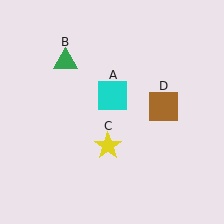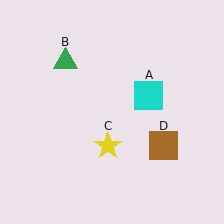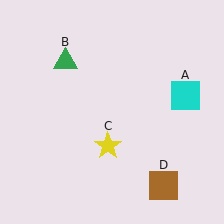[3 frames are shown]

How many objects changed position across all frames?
2 objects changed position: cyan square (object A), brown square (object D).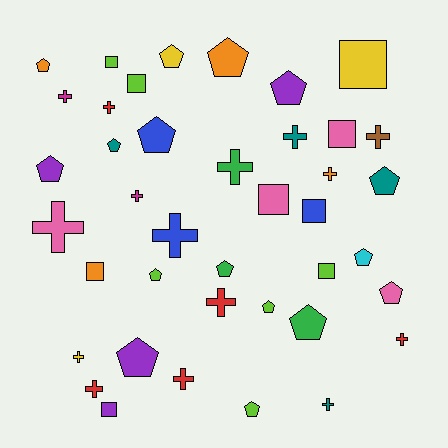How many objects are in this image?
There are 40 objects.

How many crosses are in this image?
There are 15 crosses.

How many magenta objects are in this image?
There are 2 magenta objects.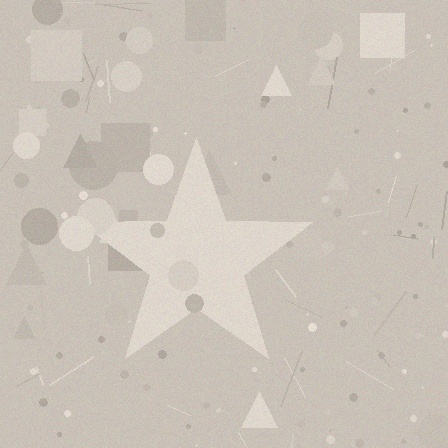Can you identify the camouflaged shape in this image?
The camouflaged shape is a star.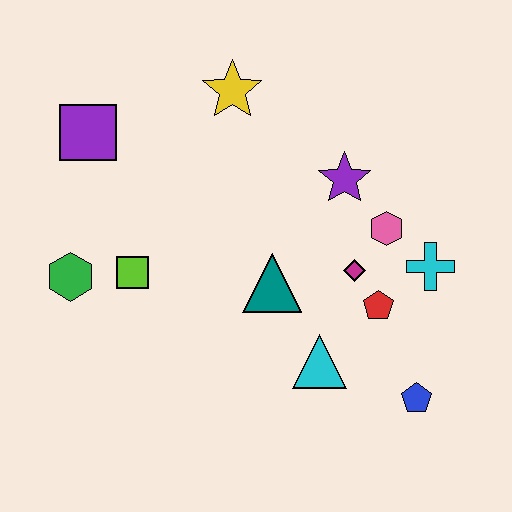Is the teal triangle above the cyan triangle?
Yes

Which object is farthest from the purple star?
The green hexagon is farthest from the purple star.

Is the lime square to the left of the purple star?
Yes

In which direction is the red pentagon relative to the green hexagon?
The red pentagon is to the right of the green hexagon.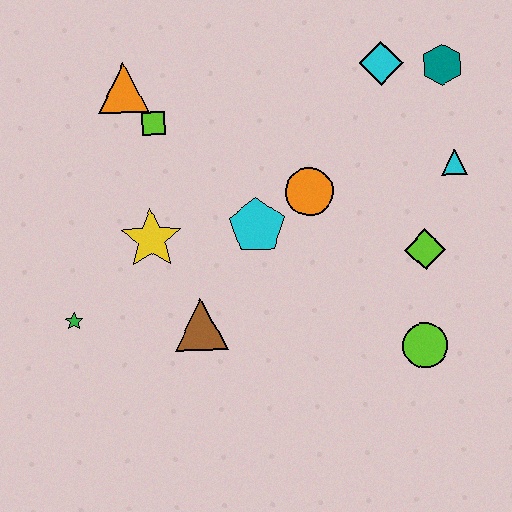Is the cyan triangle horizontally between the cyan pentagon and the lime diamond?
No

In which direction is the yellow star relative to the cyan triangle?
The yellow star is to the left of the cyan triangle.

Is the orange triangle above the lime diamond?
Yes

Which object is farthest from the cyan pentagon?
The teal hexagon is farthest from the cyan pentagon.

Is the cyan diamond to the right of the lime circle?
No